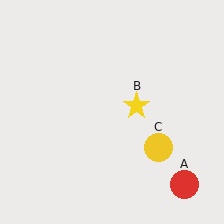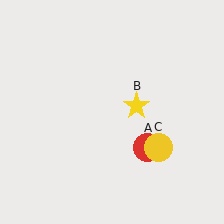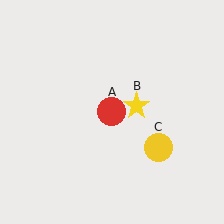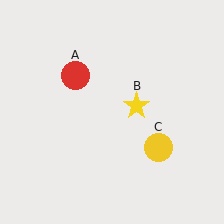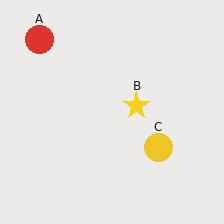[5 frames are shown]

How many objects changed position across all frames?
1 object changed position: red circle (object A).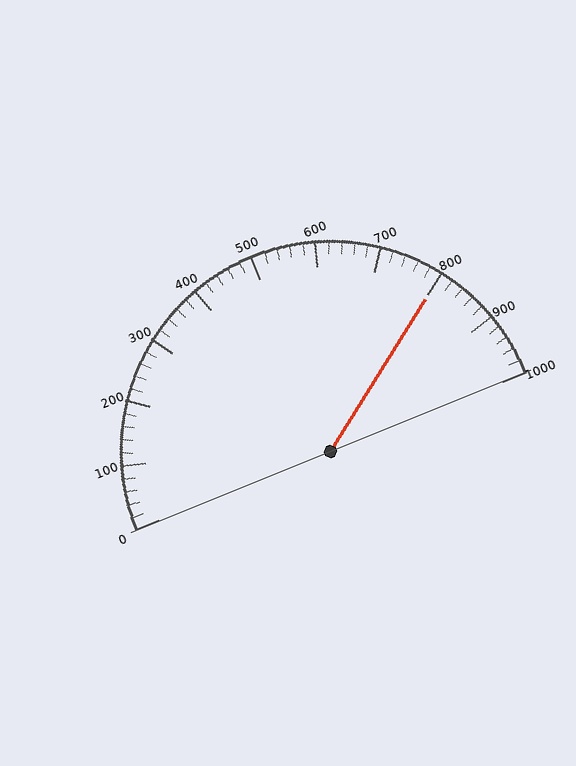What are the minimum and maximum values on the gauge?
The gauge ranges from 0 to 1000.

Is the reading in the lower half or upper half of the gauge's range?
The reading is in the upper half of the range (0 to 1000).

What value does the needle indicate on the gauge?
The needle indicates approximately 800.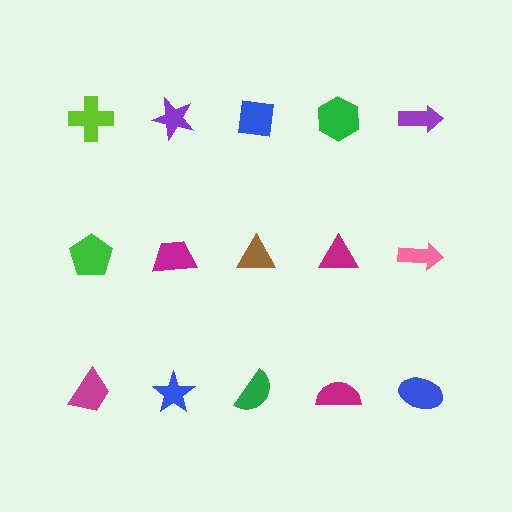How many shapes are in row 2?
5 shapes.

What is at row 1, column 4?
A green hexagon.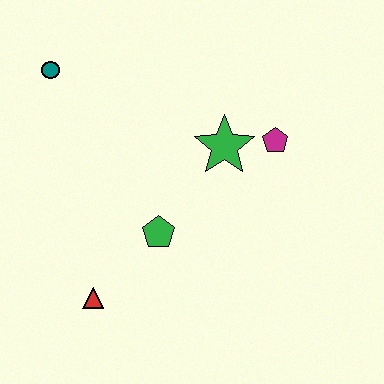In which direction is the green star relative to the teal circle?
The green star is to the right of the teal circle.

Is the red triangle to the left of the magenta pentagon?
Yes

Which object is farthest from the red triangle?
The magenta pentagon is farthest from the red triangle.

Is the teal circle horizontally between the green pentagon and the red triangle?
No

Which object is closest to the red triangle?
The green pentagon is closest to the red triangle.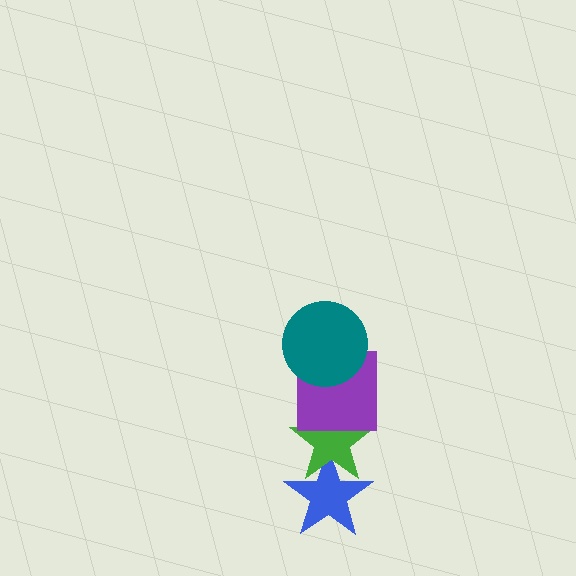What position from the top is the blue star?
The blue star is 4th from the top.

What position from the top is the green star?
The green star is 3rd from the top.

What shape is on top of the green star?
The purple square is on top of the green star.